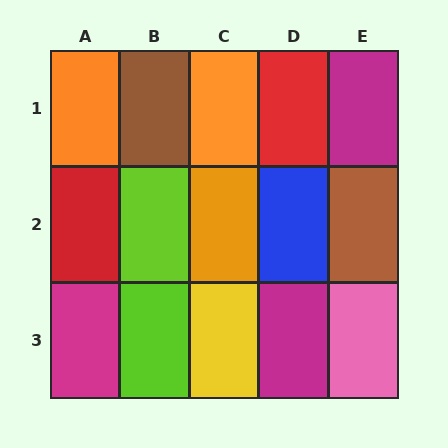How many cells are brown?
2 cells are brown.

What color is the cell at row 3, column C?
Yellow.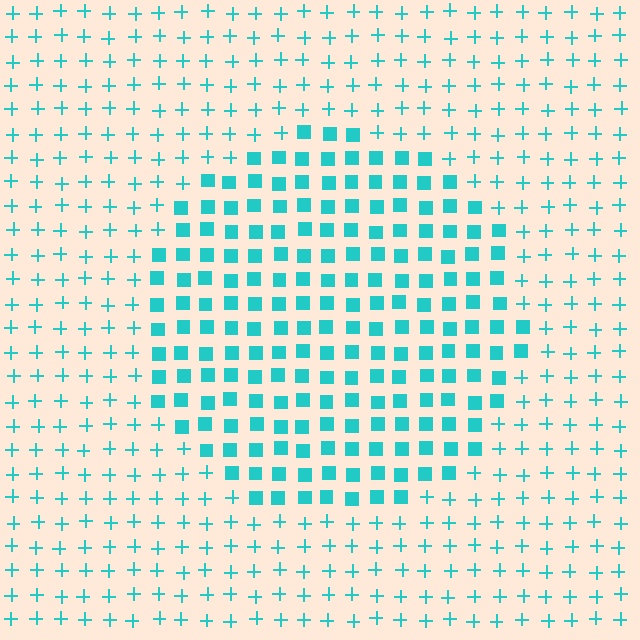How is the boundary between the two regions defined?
The boundary is defined by a change in element shape: squares inside vs. plus signs outside. All elements share the same color and spacing.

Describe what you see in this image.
The image is filled with small cyan elements arranged in a uniform grid. A circle-shaped region contains squares, while the surrounding area contains plus signs. The boundary is defined purely by the change in element shape.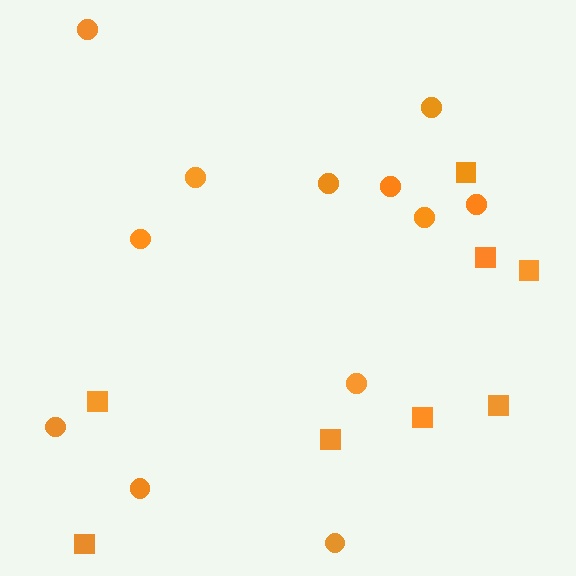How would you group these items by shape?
There are 2 groups: one group of squares (8) and one group of circles (12).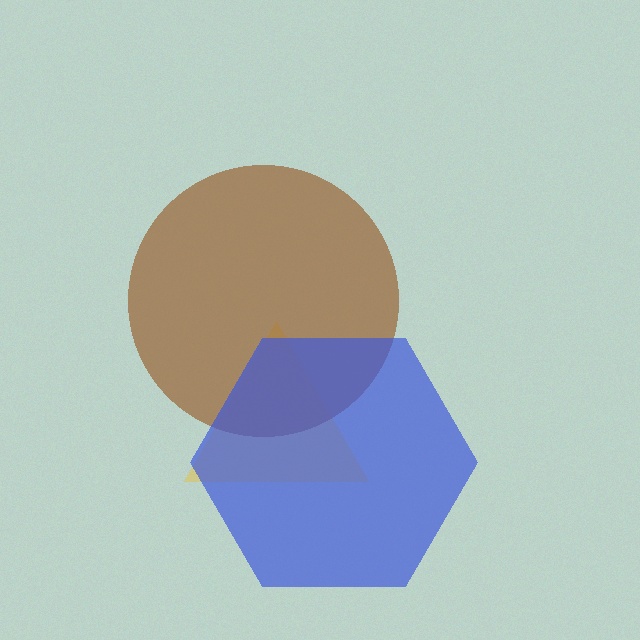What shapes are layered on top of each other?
The layered shapes are: a yellow triangle, a brown circle, a blue hexagon.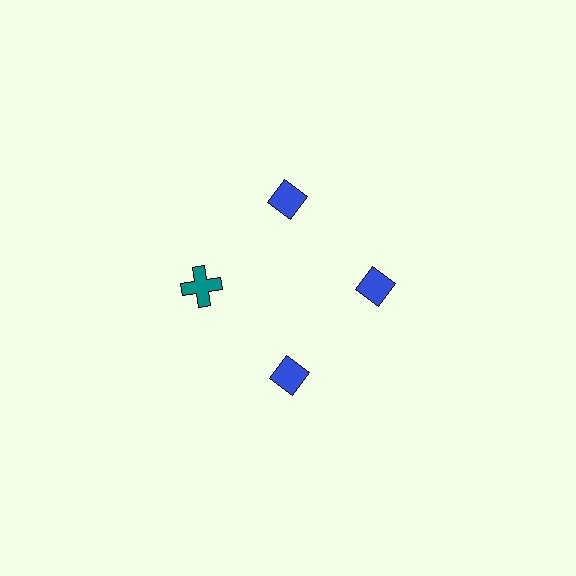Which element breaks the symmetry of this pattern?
The teal cross at roughly the 9 o'clock position breaks the symmetry. All other shapes are blue diamonds.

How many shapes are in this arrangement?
There are 4 shapes arranged in a ring pattern.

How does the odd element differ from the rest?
It differs in both color (teal instead of blue) and shape (cross instead of diamond).